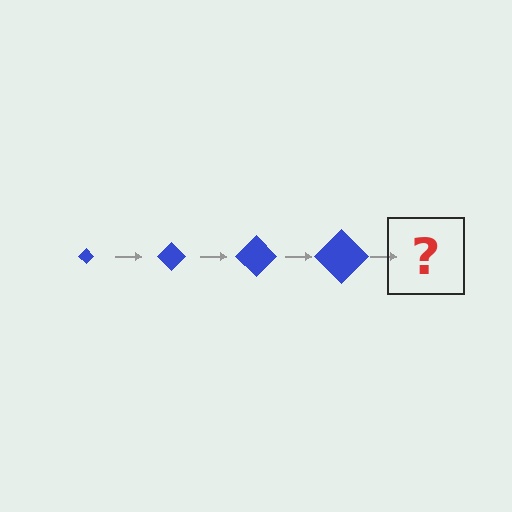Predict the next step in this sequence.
The next step is a blue diamond, larger than the previous one.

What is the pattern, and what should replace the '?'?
The pattern is that the diamond gets progressively larger each step. The '?' should be a blue diamond, larger than the previous one.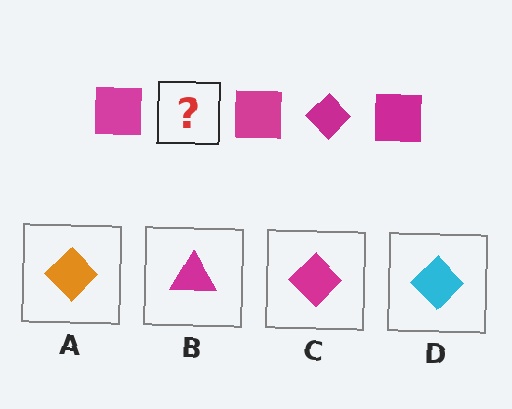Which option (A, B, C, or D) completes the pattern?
C.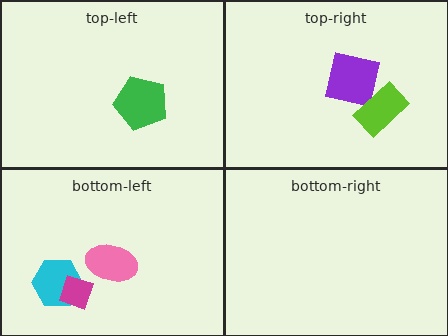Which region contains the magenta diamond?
The bottom-left region.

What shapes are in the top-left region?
The green pentagon.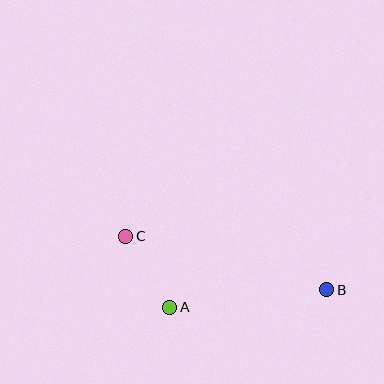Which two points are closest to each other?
Points A and C are closest to each other.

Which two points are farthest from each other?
Points B and C are farthest from each other.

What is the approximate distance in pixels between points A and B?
The distance between A and B is approximately 158 pixels.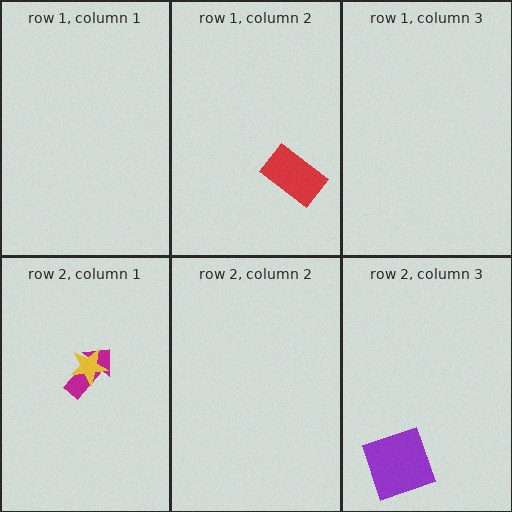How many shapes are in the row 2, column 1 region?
2.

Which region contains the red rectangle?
The row 1, column 2 region.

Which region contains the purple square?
The row 2, column 3 region.